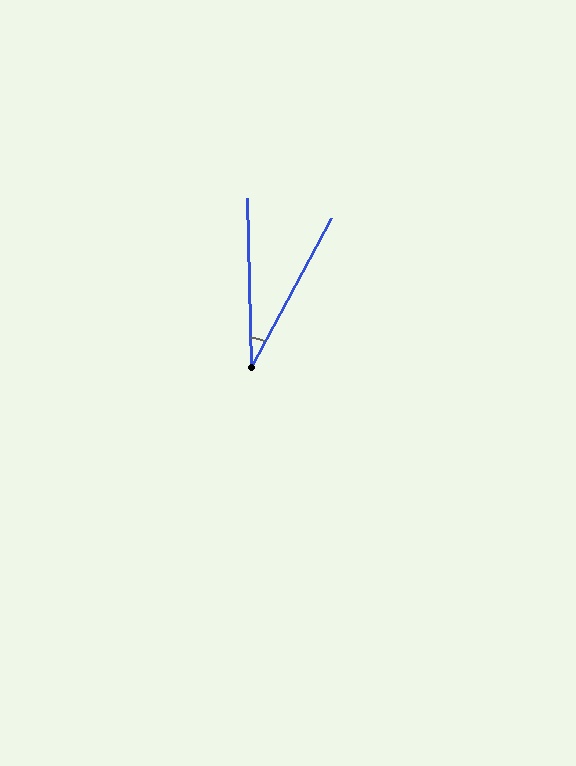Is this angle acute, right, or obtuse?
It is acute.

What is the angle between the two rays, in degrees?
Approximately 29 degrees.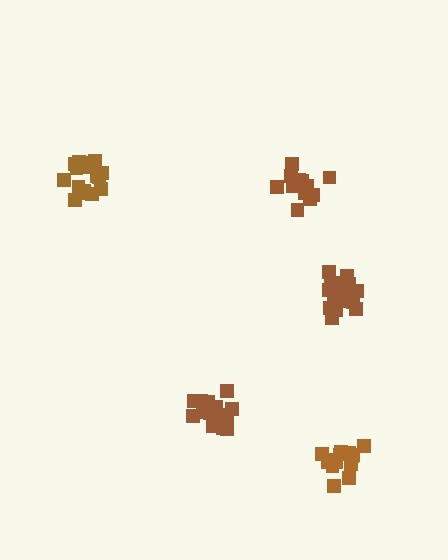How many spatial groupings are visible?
There are 5 spatial groupings.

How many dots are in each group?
Group 1: 15 dots, Group 2: 18 dots, Group 3: 16 dots, Group 4: 15 dots, Group 5: 19 dots (83 total).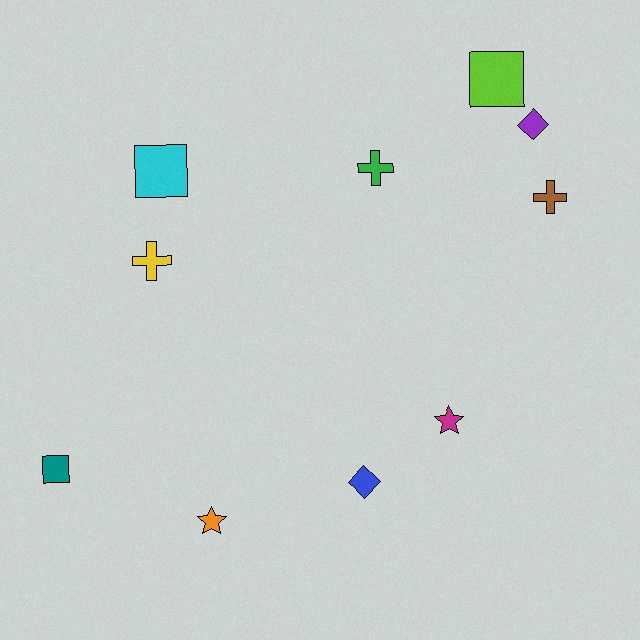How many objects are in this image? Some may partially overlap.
There are 10 objects.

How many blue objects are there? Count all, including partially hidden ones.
There is 1 blue object.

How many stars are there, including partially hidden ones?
There are 2 stars.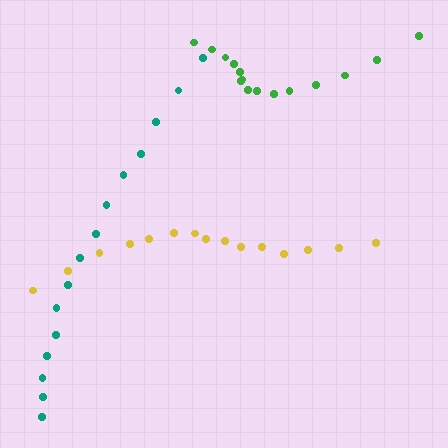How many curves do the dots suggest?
There are 3 distinct paths.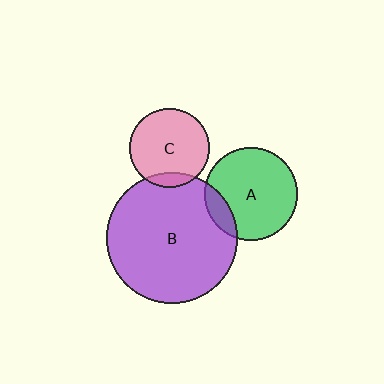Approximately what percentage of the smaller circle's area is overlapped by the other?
Approximately 10%.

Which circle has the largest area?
Circle B (purple).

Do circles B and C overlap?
Yes.